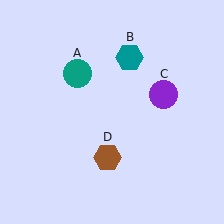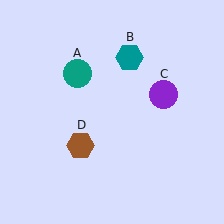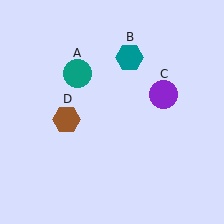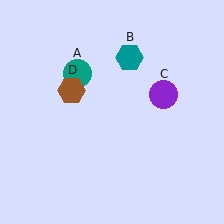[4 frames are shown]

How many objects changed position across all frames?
1 object changed position: brown hexagon (object D).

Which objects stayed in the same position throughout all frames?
Teal circle (object A) and teal hexagon (object B) and purple circle (object C) remained stationary.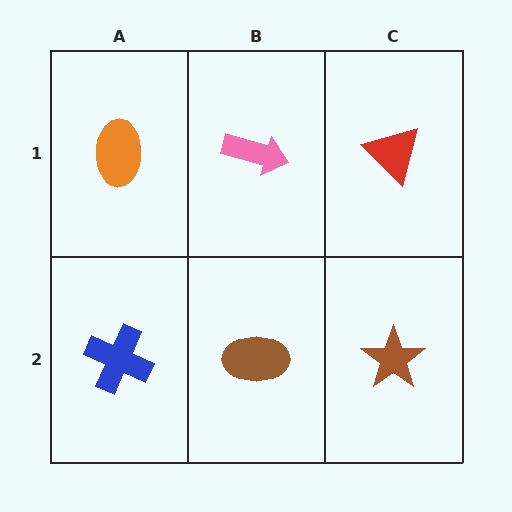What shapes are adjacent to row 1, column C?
A brown star (row 2, column C), a pink arrow (row 1, column B).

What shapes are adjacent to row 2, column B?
A pink arrow (row 1, column B), a blue cross (row 2, column A), a brown star (row 2, column C).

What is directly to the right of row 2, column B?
A brown star.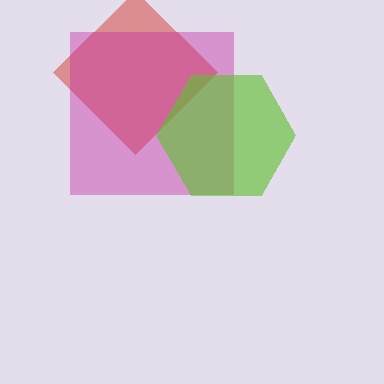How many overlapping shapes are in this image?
There are 3 overlapping shapes in the image.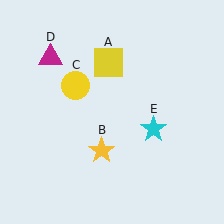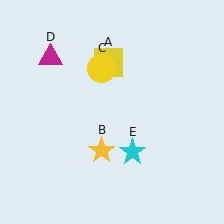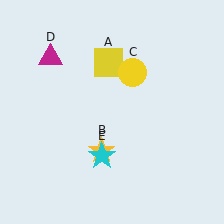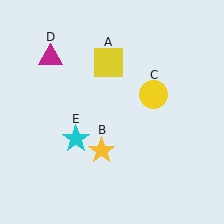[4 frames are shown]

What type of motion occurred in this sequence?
The yellow circle (object C), cyan star (object E) rotated clockwise around the center of the scene.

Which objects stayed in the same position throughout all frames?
Yellow square (object A) and yellow star (object B) and magenta triangle (object D) remained stationary.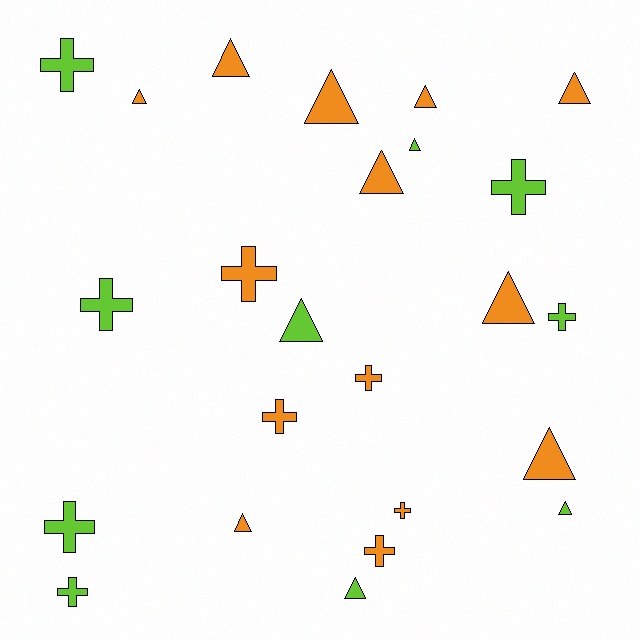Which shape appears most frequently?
Triangle, with 13 objects.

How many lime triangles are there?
There are 4 lime triangles.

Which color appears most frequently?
Orange, with 14 objects.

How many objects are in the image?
There are 24 objects.